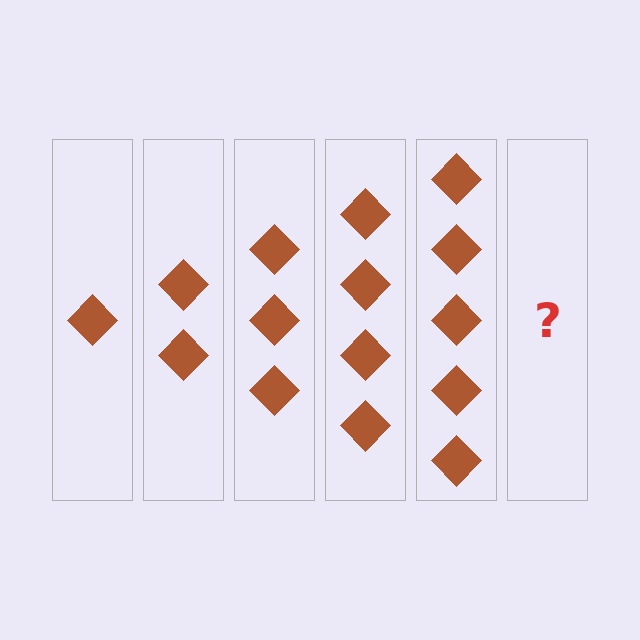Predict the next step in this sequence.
The next step is 6 diamonds.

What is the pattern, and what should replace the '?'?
The pattern is that each step adds one more diamond. The '?' should be 6 diamonds.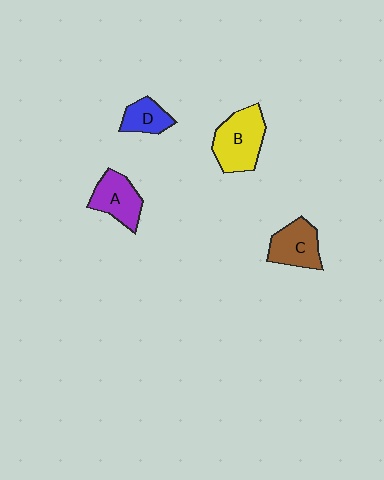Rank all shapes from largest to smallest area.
From largest to smallest: B (yellow), C (brown), A (purple), D (blue).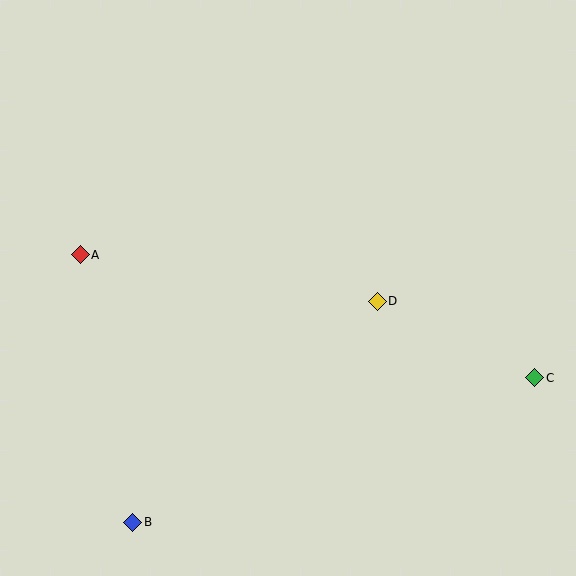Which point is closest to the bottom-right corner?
Point C is closest to the bottom-right corner.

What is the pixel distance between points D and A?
The distance between D and A is 301 pixels.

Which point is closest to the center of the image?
Point D at (377, 301) is closest to the center.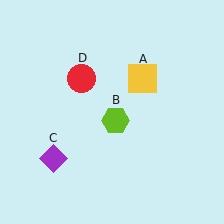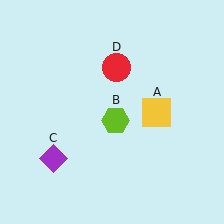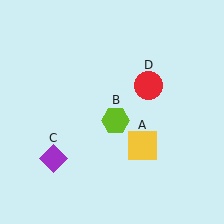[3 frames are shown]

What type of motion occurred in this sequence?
The yellow square (object A), red circle (object D) rotated clockwise around the center of the scene.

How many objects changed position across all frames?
2 objects changed position: yellow square (object A), red circle (object D).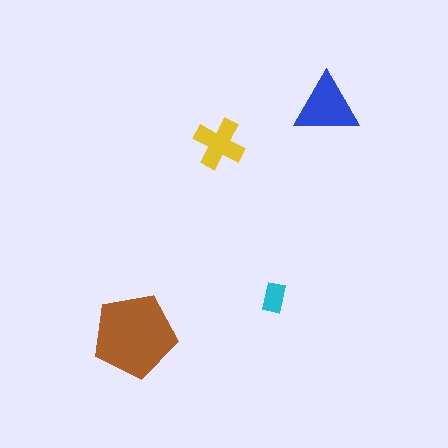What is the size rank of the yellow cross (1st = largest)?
3rd.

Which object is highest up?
The blue triangle is topmost.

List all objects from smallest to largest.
The cyan rectangle, the yellow cross, the blue triangle, the brown pentagon.